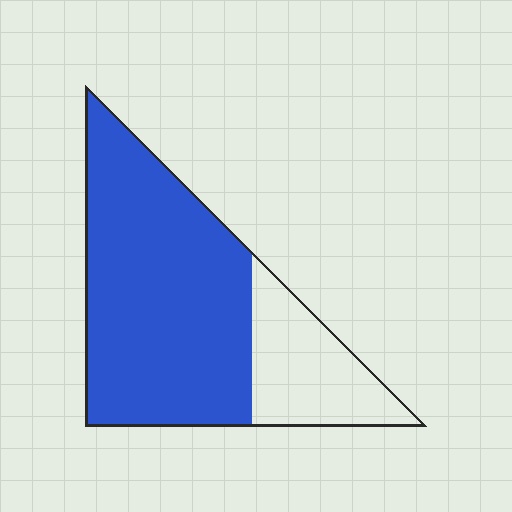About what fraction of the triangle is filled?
About three quarters (3/4).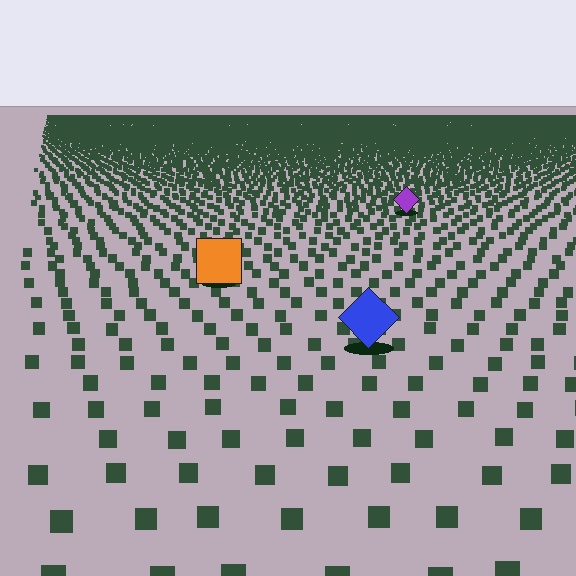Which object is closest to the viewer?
The blue diamond is closest. The texture marks near it are larger and more spread out.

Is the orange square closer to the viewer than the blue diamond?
No. The blue diamond is closer — you can tell from the texture gradient: the ground texture is coarser near it.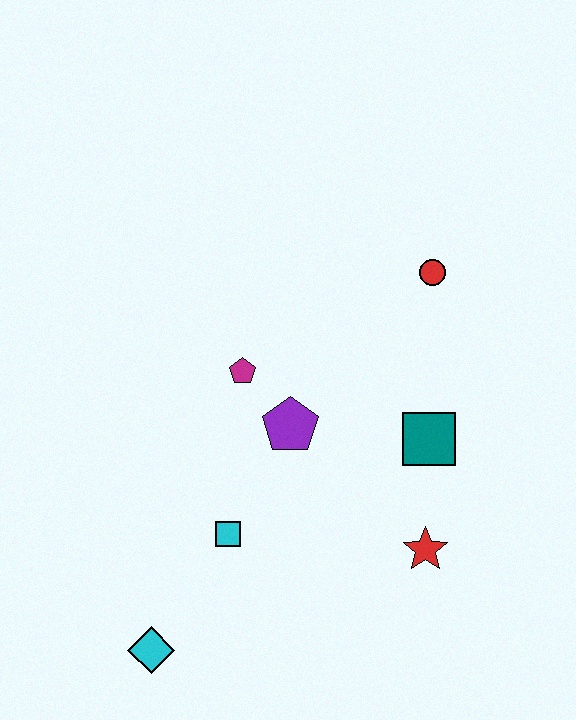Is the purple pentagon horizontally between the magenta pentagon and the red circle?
Yes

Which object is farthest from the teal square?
The cyan diamond is farthest from the teal square.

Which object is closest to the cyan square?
The purple pentagon is closest to the cyan square.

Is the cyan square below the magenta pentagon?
Yes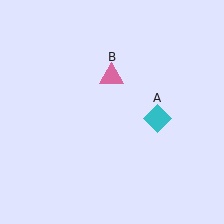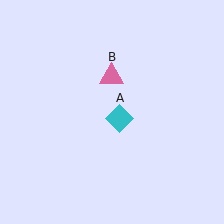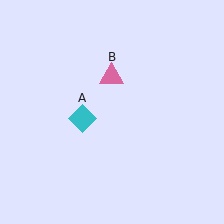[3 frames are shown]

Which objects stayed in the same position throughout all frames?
Pink triangle (object B) remained stationary.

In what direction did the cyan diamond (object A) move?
The cyan diamond (object A) moved left.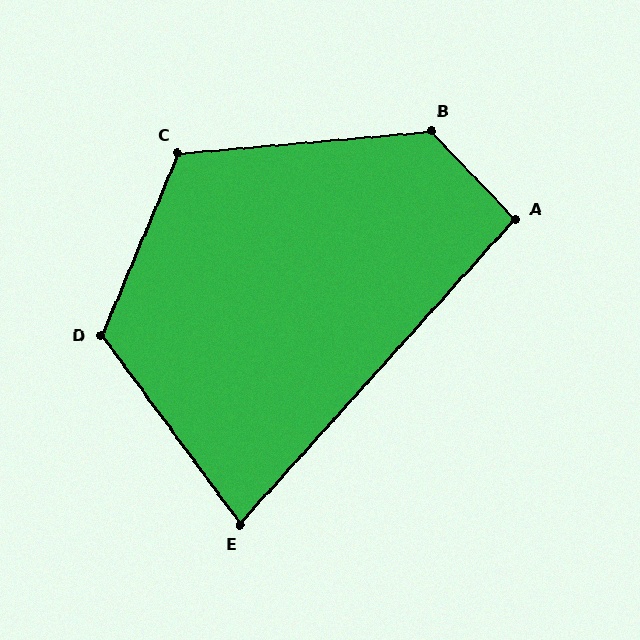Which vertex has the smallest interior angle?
E, at approximately 78 degrees.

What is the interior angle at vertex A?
Approximately 95 degrees (approximately right).